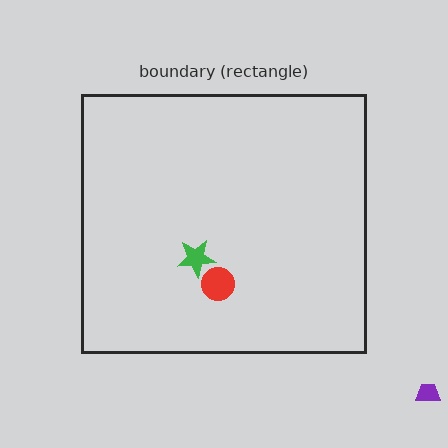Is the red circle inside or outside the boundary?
Inside.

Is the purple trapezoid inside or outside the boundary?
Outside.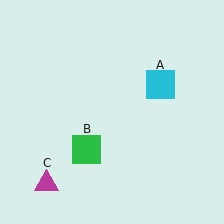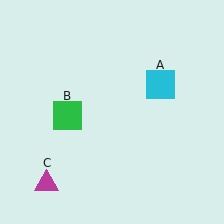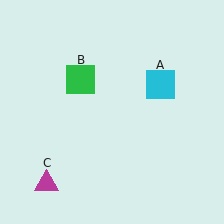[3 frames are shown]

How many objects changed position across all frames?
1 object changed position: green square (object B).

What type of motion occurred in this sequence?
The green square (object B) rotated clockwise around the center of the scene.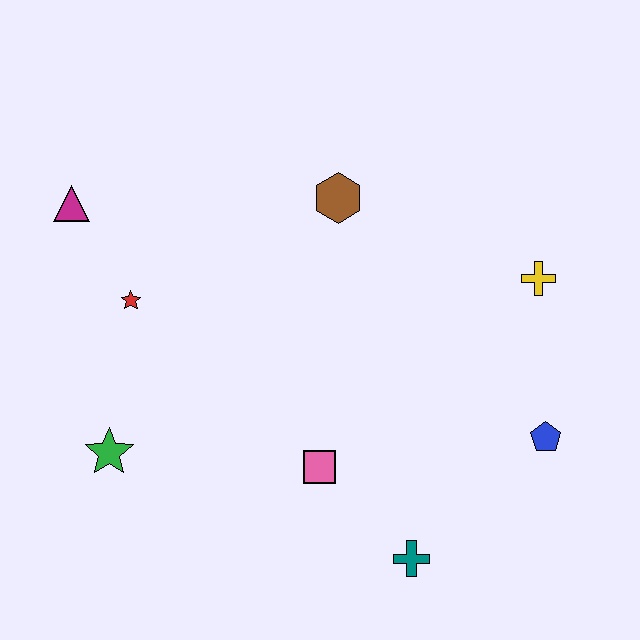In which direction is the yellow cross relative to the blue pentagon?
The yellow cross is above the blue pentagon.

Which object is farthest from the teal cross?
The magenta triangle is farthest from the teal cross.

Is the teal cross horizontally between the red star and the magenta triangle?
No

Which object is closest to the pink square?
The teal cross is closest to the pink square.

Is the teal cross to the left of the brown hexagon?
No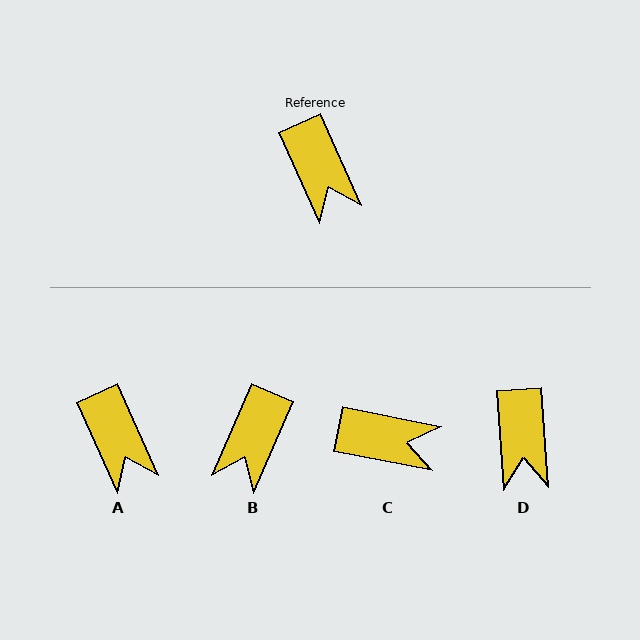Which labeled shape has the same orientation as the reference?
A.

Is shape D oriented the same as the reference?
No, it is off by about 20 degrees.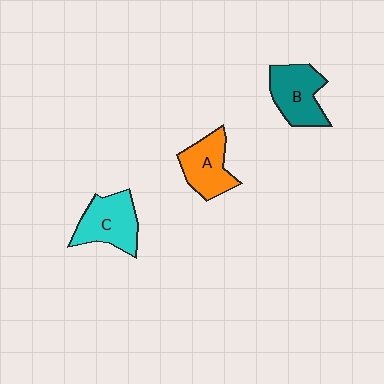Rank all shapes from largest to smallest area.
From largest to smallest: C (cyan), B (teal), A (orange).